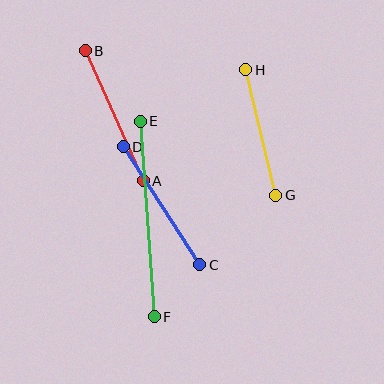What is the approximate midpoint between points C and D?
The midpoint is at approximately (162, 206) pixels.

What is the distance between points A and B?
The distance is approximately 142 pixels.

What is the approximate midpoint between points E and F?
The midpoint is at approximately (147, 219) pixels.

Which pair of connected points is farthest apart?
Points E and F are farthest apart.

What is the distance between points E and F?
The distance is approximately 196 pixels.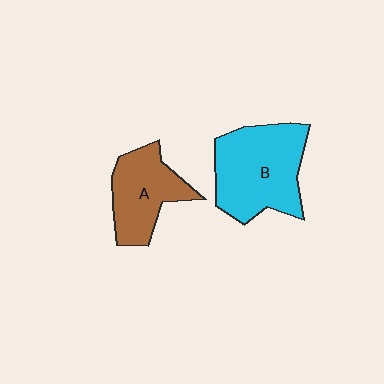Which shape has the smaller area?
Shape A (brown).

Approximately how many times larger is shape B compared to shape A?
Approximately 1.5 times.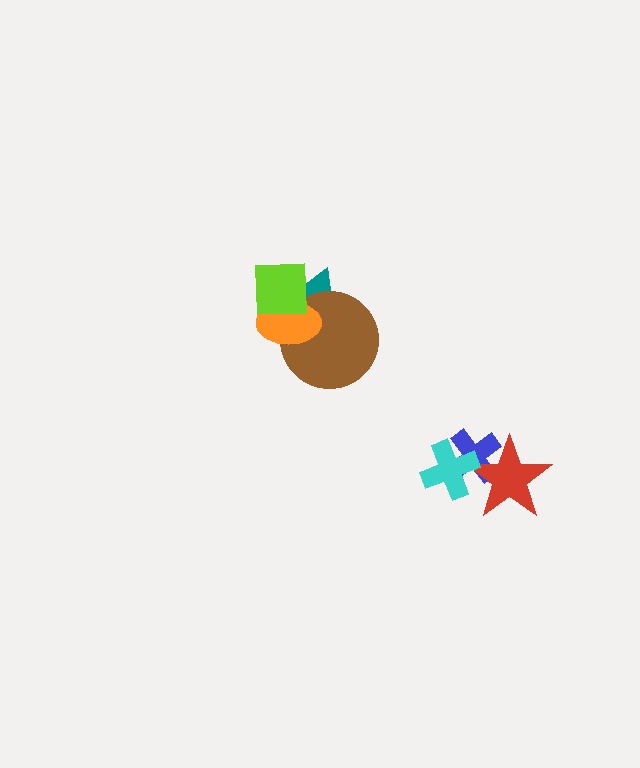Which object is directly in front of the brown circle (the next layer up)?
The orange ellipse is directly in front of the brown circle.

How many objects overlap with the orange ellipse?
3 objects overlap with the orange ellipse.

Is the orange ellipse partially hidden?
Yes, it is partially covered by another shape.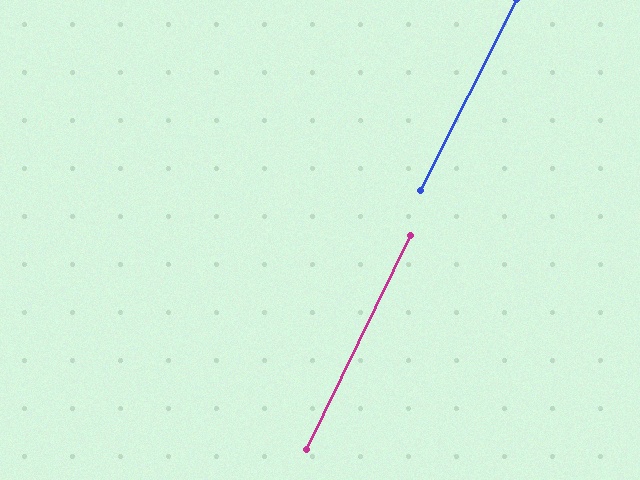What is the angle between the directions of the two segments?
Approximately 1 degree.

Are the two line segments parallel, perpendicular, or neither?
Parallel — their directions differ by only 1.0°.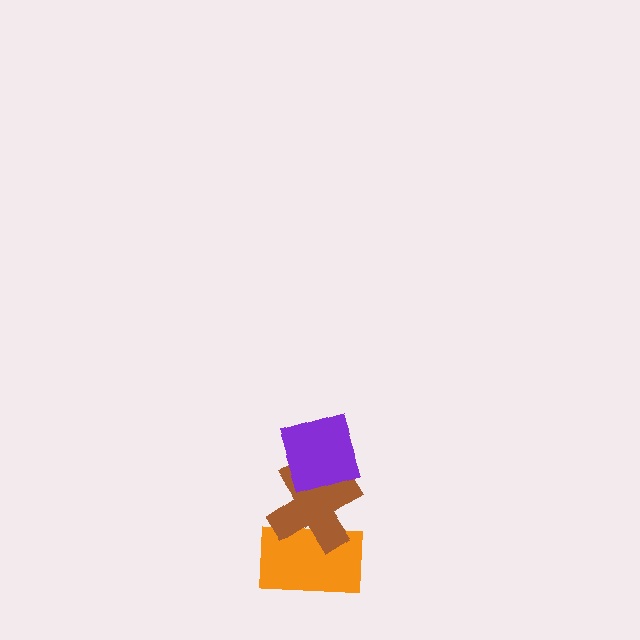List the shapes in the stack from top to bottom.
From top to bottom: the purple diamond, the brown cross, the orange rectangle.